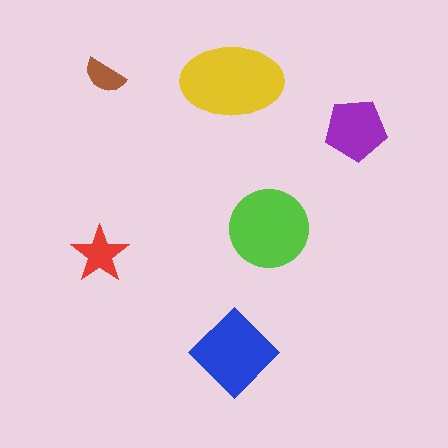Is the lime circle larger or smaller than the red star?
Larger.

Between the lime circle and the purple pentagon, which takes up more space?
The lime circle.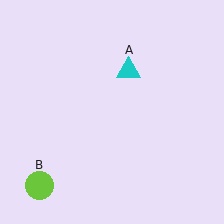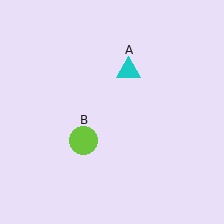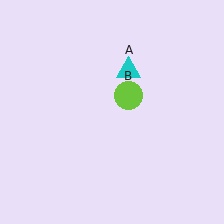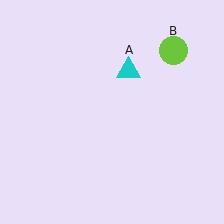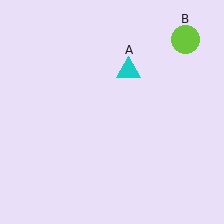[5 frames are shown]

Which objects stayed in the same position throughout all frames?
Cyan triangle (object A) remained stationary.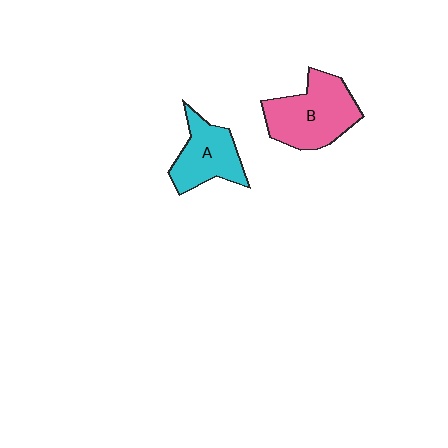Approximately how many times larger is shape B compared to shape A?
Approximately 1.4 times.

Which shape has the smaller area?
Shape A (cyan).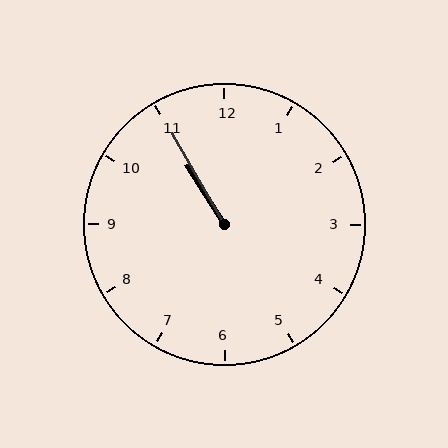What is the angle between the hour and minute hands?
Approximately 2 degrees.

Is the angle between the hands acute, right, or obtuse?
It is acute.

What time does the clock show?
10:55.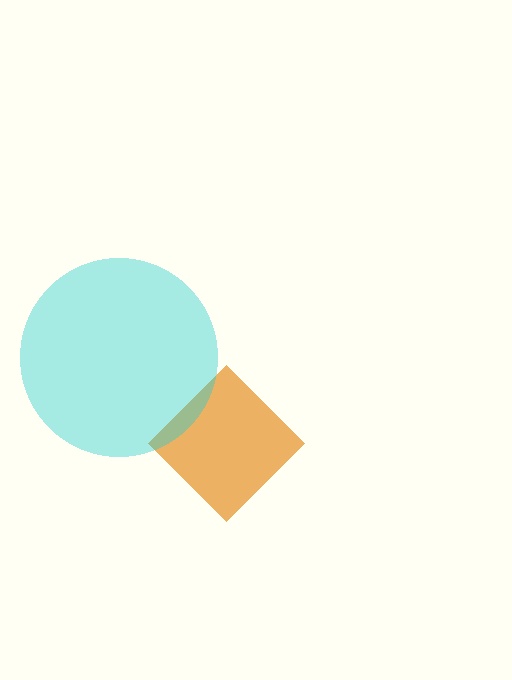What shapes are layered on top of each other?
The layered shapes are: an orange diamond, a cyan circle.